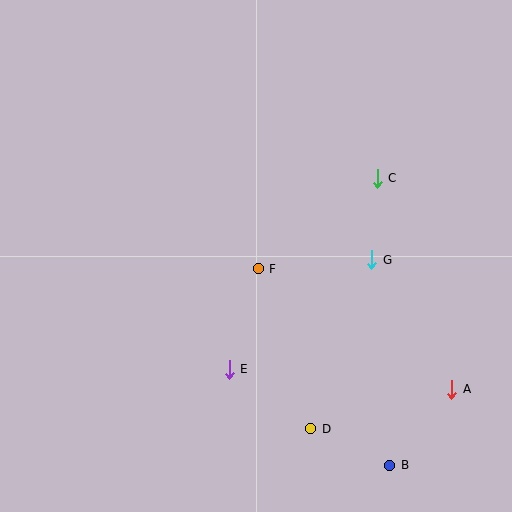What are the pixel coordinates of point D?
Point D is at (311, 429).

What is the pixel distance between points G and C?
The distance between G and C is 82 pixels.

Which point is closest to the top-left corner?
Point F is closest to the top-left corner.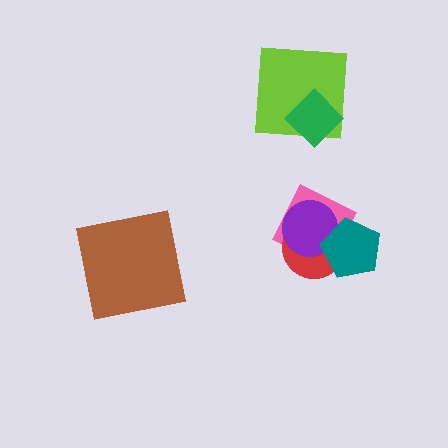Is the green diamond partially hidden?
No, no other shape covers it.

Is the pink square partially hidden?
Yes, it is partially covered by another shape.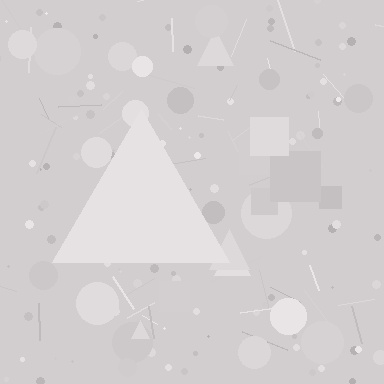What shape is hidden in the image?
A triangle is hidden in the image.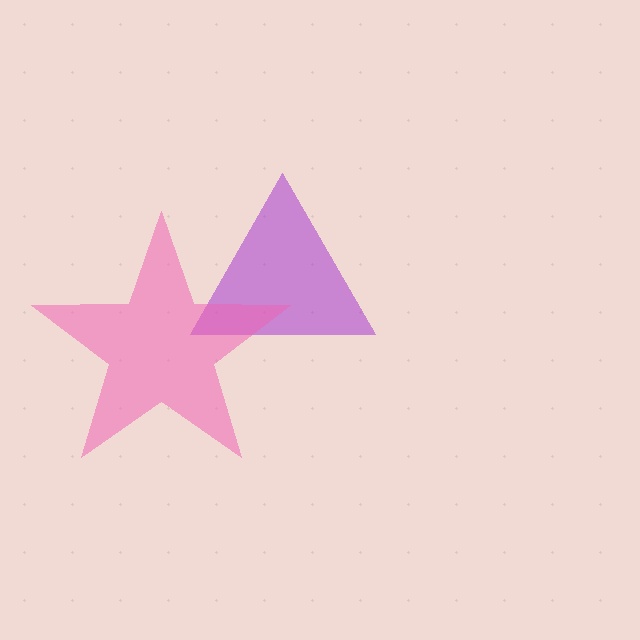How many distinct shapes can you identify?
There are 2 distinct shapes: a purple triangle, a pink star.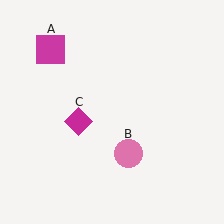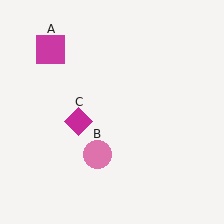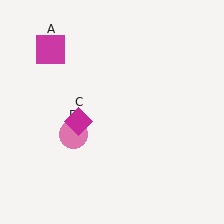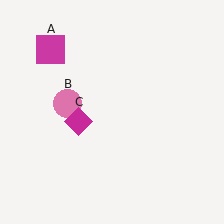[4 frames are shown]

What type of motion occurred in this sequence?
The pink circle (object B) rotated clockwise around the center of the scene.